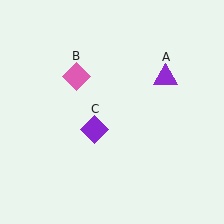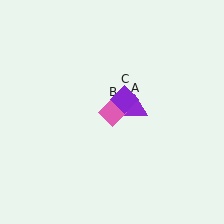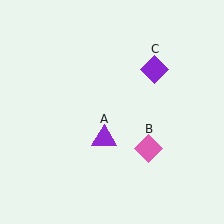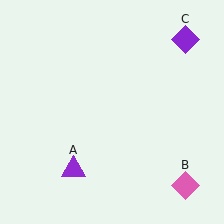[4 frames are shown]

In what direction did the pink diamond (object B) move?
The pink diamond (object B) moved down and to the right.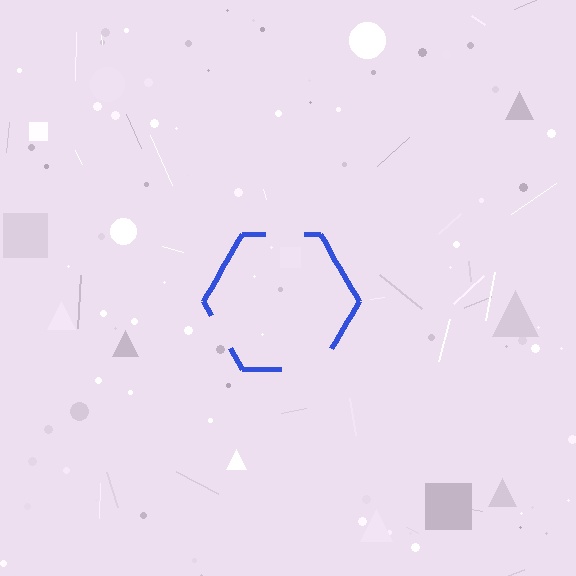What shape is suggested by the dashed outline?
The dashed outline suggests a hexagon.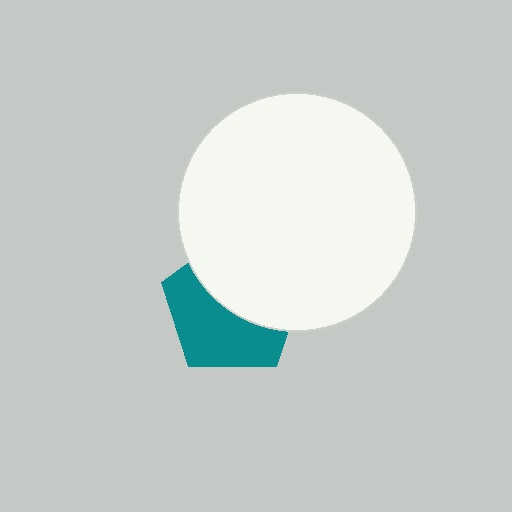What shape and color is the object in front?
The object in front is a white circle.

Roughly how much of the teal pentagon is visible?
About half of it is visible (roughly 51%).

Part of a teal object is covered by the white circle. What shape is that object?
It is a pentagon.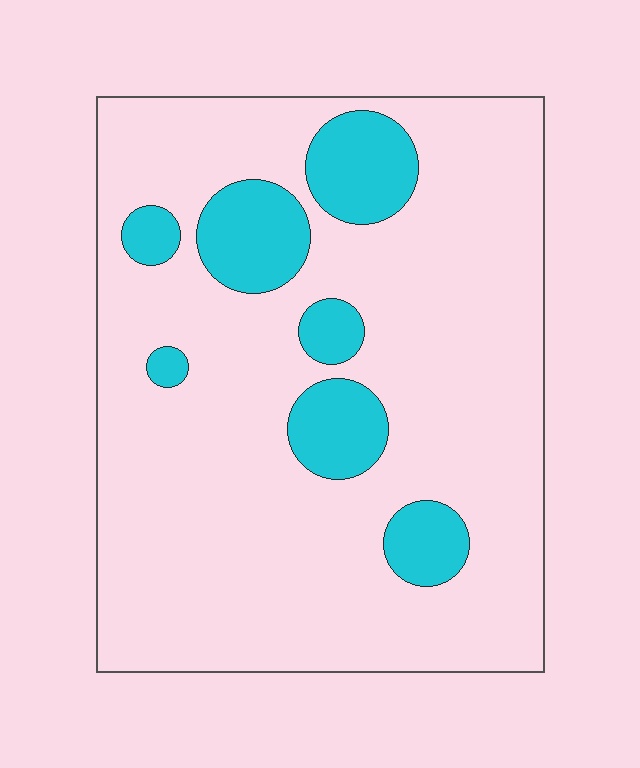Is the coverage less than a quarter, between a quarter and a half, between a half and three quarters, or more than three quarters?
Less than a quarter.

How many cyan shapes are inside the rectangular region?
7.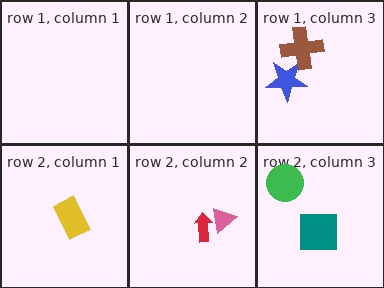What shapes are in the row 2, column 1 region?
The yellow rectangle.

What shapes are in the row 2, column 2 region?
The pink triangle, the red arrow.